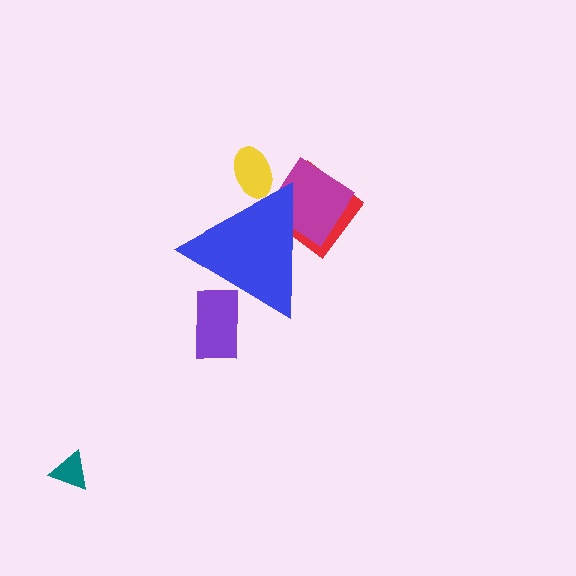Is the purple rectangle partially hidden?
Yes, the purple rectangle is partially hidden behind the blue triangle.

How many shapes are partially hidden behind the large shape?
4 shapes are partially hidden.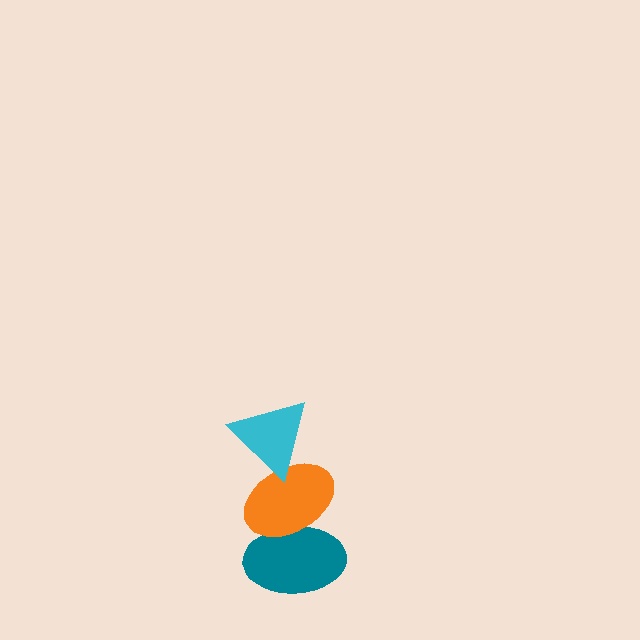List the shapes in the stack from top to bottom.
From top to bottom: the cyan triangle, the orange ellipse, the teal ellipse.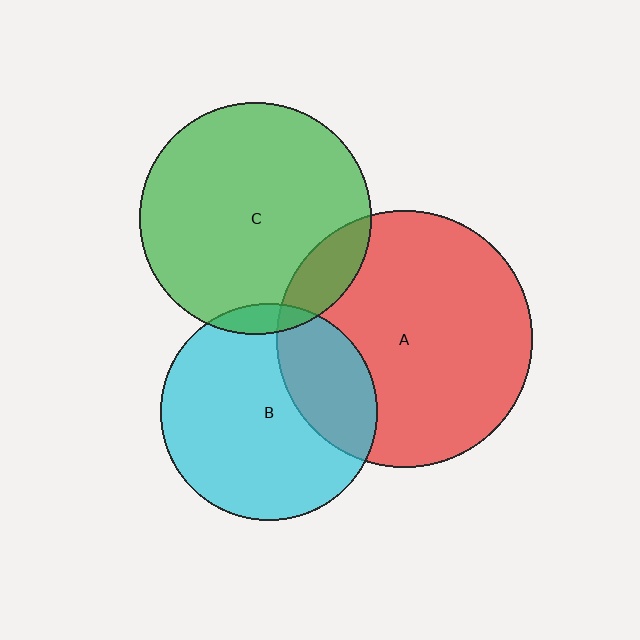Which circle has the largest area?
Circle A (red).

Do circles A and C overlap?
Yes.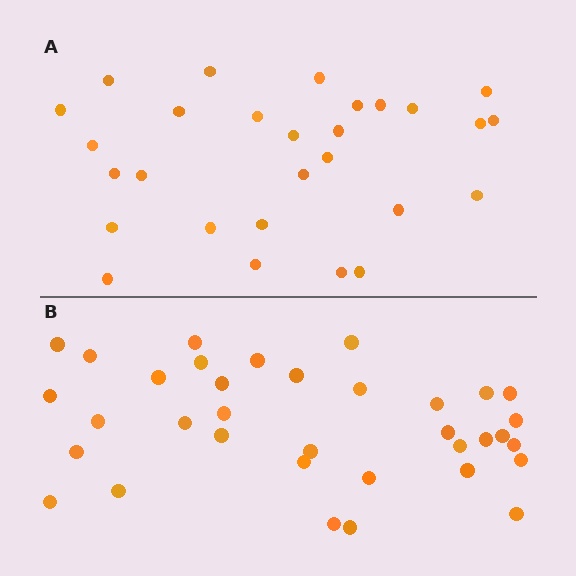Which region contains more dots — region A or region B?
Region B (the bottom region) has more dots.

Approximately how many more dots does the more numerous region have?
Region B has roughly 8 or so more dots than region A.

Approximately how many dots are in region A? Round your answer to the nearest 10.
About 30 dots. (The exact count is 28, which rounds to 30.)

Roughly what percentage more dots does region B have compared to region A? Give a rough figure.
About 25% more.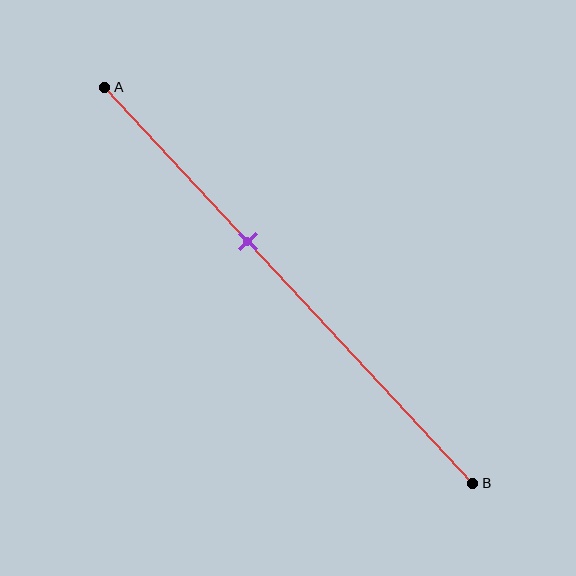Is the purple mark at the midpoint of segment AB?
No, the mark is at about 40% from A, not at the 50% midpoint.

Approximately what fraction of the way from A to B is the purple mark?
The purple mark is approximately 40% of the way from A to B.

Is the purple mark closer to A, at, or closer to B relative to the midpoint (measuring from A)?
The purple mark is closer to point A than the midpoint of segment AB.